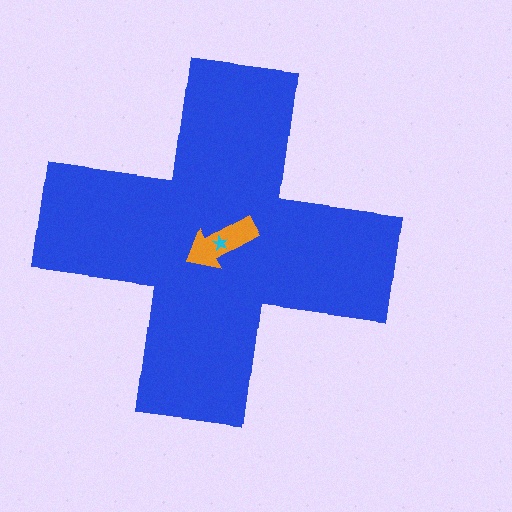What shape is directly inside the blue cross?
The orange arrow.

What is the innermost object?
The cyan star.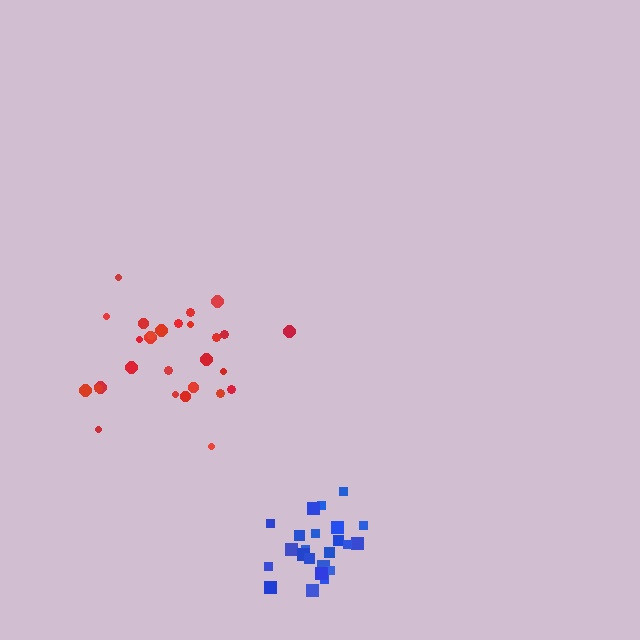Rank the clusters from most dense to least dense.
blue, red.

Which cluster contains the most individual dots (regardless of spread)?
Red (28).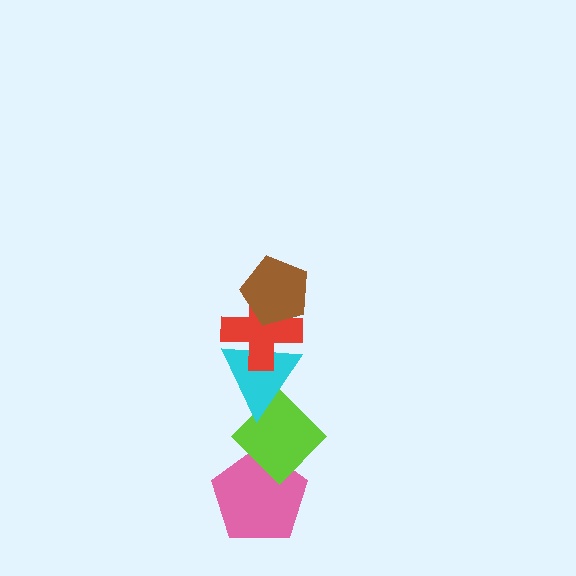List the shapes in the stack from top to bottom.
From top to bottom: the brown pentagon, the red cross, the cyan triangle, the lime diamond, the pink pentagon.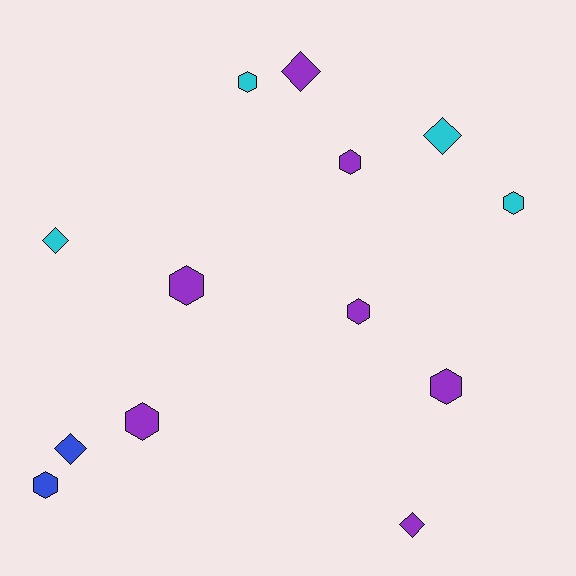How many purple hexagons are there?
There are 5 purple hexagons.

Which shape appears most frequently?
Hexagon, with 8 objects.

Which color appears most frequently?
Purple, with 7 objects.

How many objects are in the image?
There are 13 objects.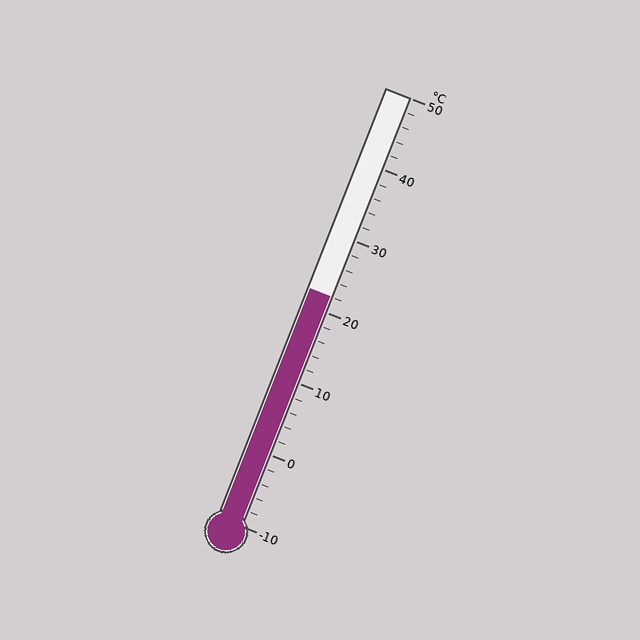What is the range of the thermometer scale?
The thermometer scale ranges from -10°C to 50°C.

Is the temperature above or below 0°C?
The temperature is above 0°C.